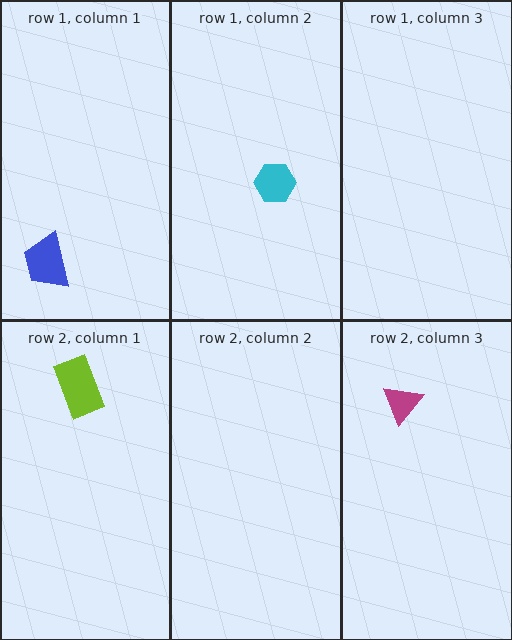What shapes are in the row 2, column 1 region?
The lime rectangle.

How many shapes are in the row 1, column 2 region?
1.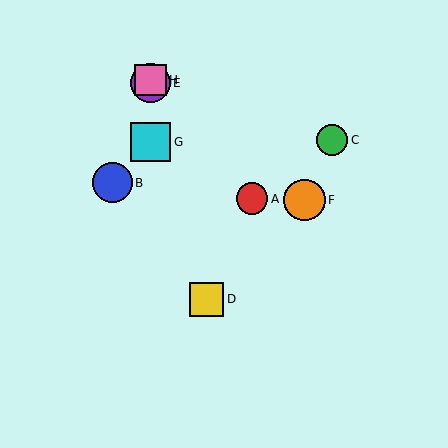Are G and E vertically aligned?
Yes, both are at x≈151.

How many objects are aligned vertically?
3 objects (E, G, H) are aligned vertically.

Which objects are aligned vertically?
Objects E, G, H are aligned vertically.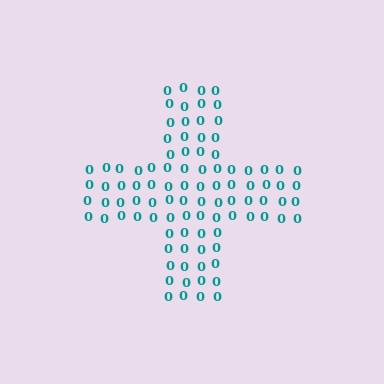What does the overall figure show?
The overall figure shows a cross.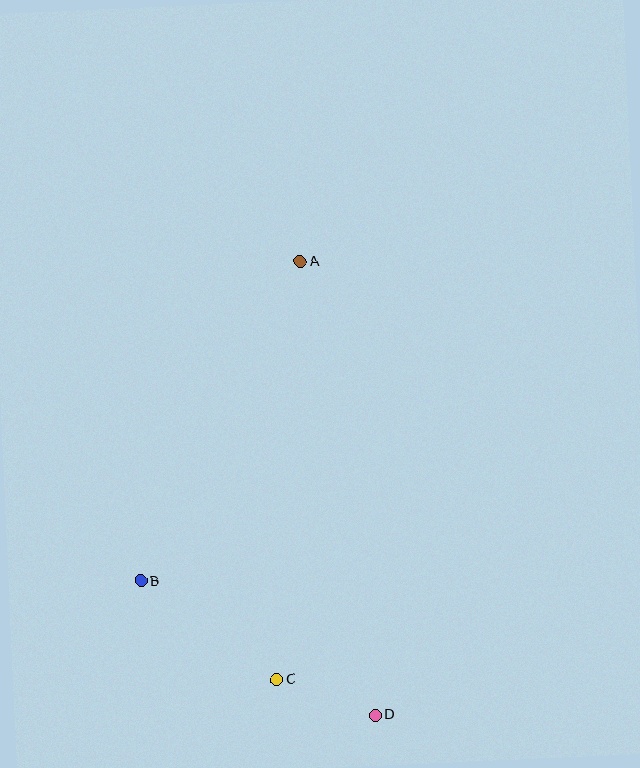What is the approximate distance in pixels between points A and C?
The distance between A and C is approximately 419 pixels.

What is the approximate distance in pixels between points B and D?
The distance between B and D is approximately 270 pixels.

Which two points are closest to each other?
Points C and D are closest to each other.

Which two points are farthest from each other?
Points A and D are farthest from each other.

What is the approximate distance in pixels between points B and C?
The distance between B and C is approximately 168 pixels.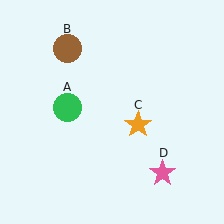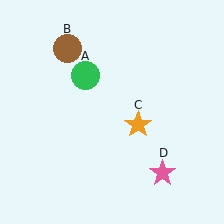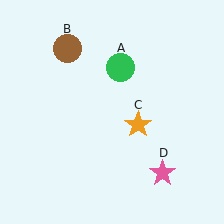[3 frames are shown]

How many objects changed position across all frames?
1 object changed position: green circle (object A).